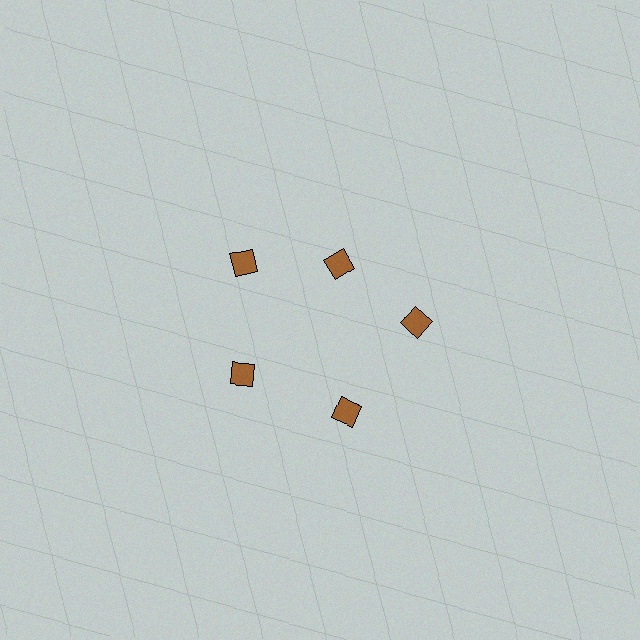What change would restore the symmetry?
The symmetry would be restored by moving it outward, back onto the ring so that all 5 diamonds sit at equal angles and equal distance from the center.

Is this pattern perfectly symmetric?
No. The 5 brown diamonds are arranged in a ring, but one element near the 1 o'clock position is pulled inward toward the center, breaking the 5-fold rotational symmetry.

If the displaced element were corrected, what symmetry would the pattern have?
It would have 5-fold rotational symmetry — the pattern would map onto itself every 72 degrees.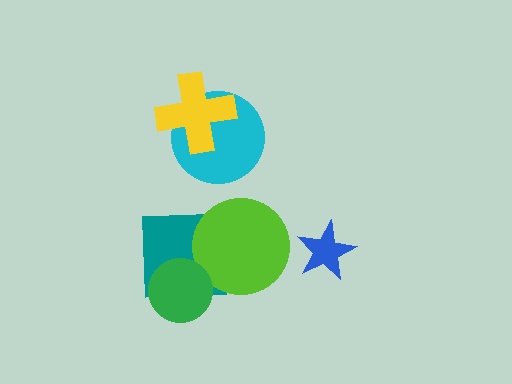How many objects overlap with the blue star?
0 objects overlap with the blue star.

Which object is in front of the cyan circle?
The yellow cross is in front of the cyan circle.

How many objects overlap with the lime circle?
1 object overlaps with the lime circle.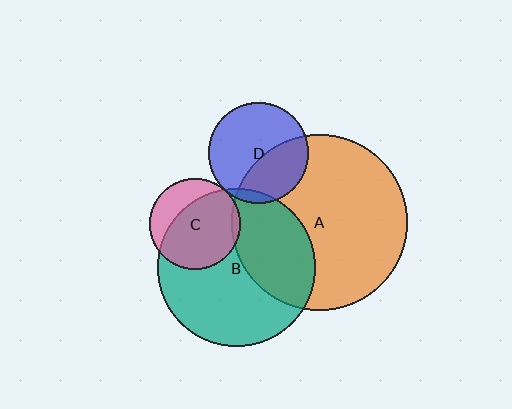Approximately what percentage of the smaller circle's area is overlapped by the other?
Approximately 40%.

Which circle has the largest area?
Circle A (orange).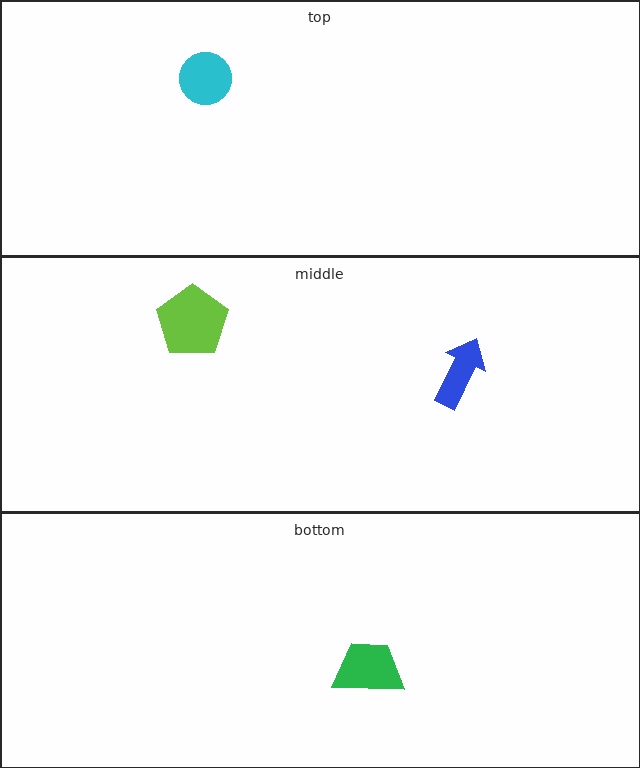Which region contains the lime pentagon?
The middle region.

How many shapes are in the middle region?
2.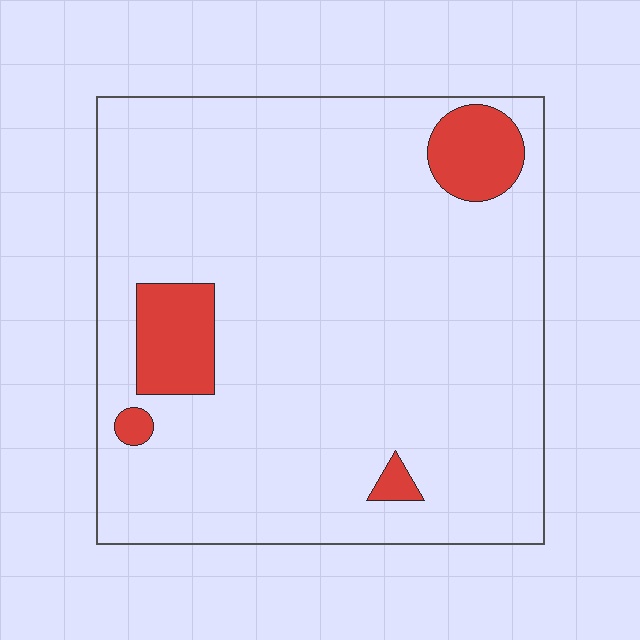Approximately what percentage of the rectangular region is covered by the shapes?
Approximately 10%.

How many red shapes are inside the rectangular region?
4.